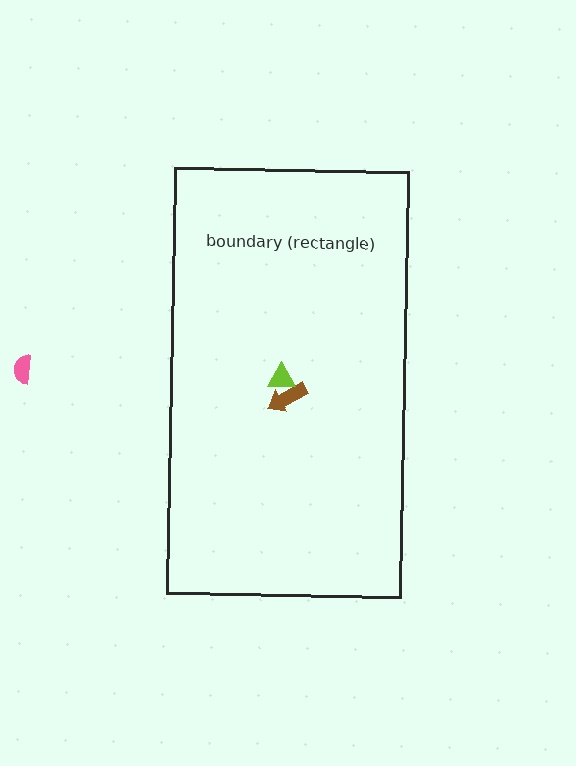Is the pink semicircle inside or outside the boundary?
Outside.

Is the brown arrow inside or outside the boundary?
Inside.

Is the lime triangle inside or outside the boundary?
Inside.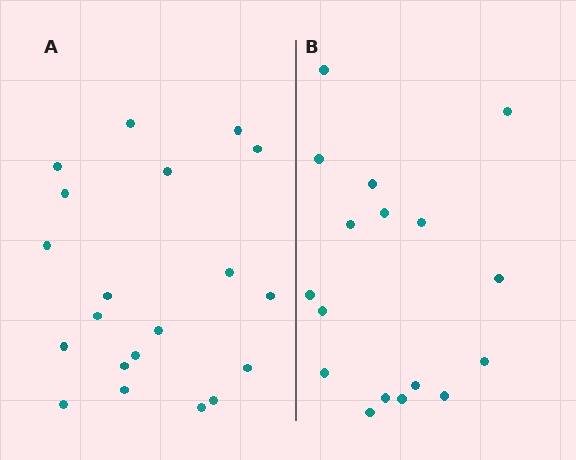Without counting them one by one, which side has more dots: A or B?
Region A (the left region) has more dots.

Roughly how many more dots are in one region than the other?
Region A has just a few more — roughly 2 or 3 more dots than region B.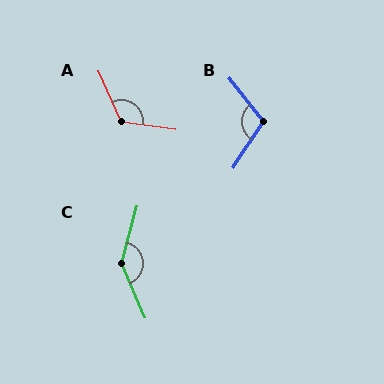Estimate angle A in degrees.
Approximately 122 degrees.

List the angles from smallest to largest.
B (108°), A (122°), C (142°).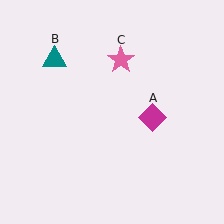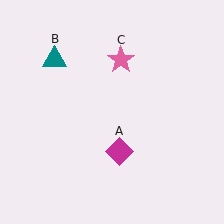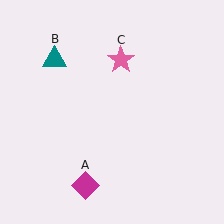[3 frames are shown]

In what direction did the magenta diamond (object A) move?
The magenta diamond (object A) moved down and to the left.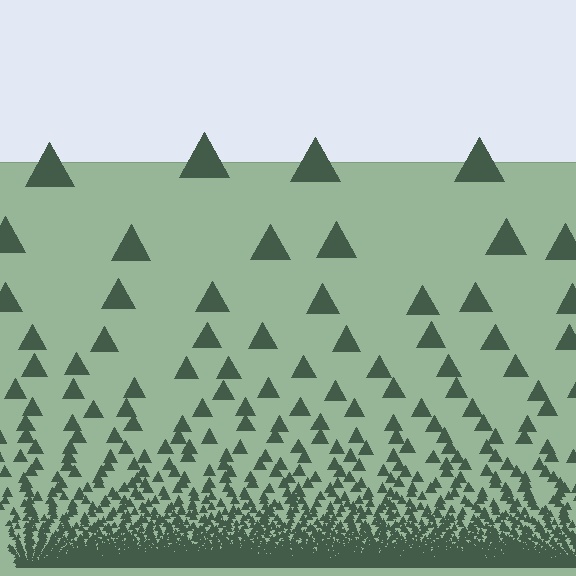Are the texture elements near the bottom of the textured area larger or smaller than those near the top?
Smaller. The gradient is inverted — elements near the bottom are smaller and denser.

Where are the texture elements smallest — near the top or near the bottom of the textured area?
Near the bottom.